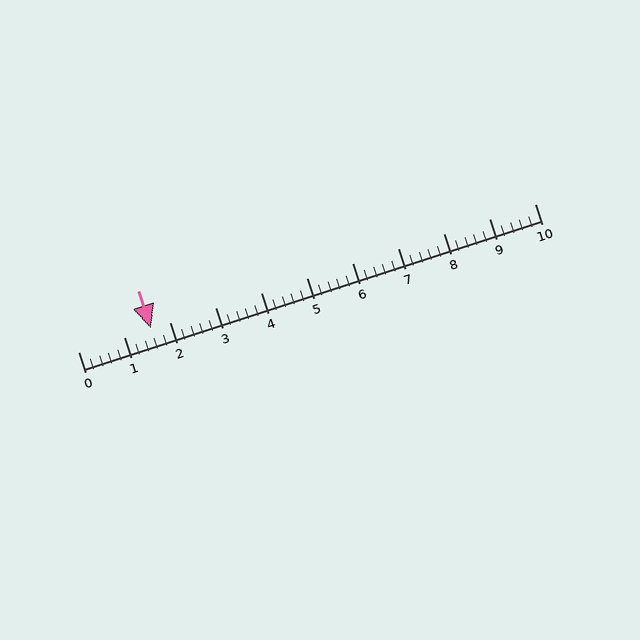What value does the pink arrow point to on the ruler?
The pink arrow points to approximately 1.6.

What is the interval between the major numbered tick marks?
The major tick marks are spaced 1 units apart.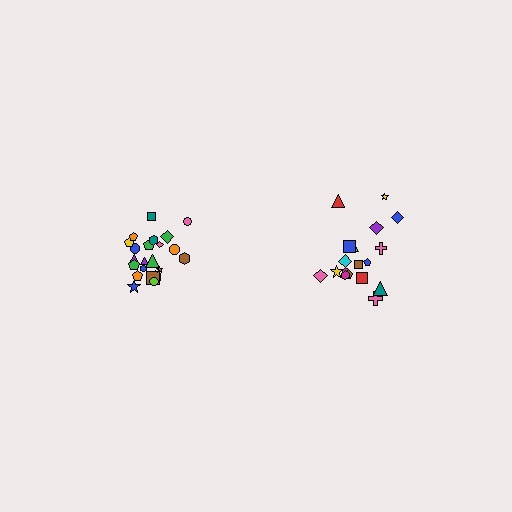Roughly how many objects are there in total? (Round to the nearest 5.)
Roughly 40 objects in total.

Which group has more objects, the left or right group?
The left group.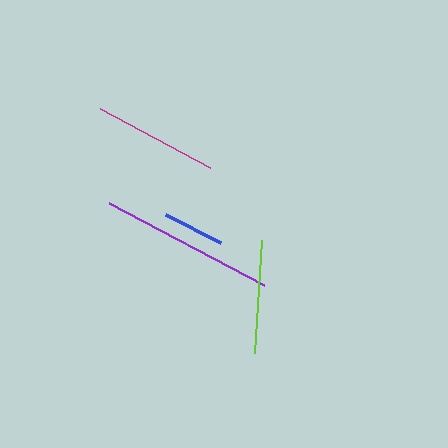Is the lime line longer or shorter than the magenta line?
The magenta line is longer than the lime line.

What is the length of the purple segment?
The purple segment is approximately 176 pixels long.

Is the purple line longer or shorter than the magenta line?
The purple line is longer than the magenta line.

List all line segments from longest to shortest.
From longest to shortest: purple, magenta, lime, blue.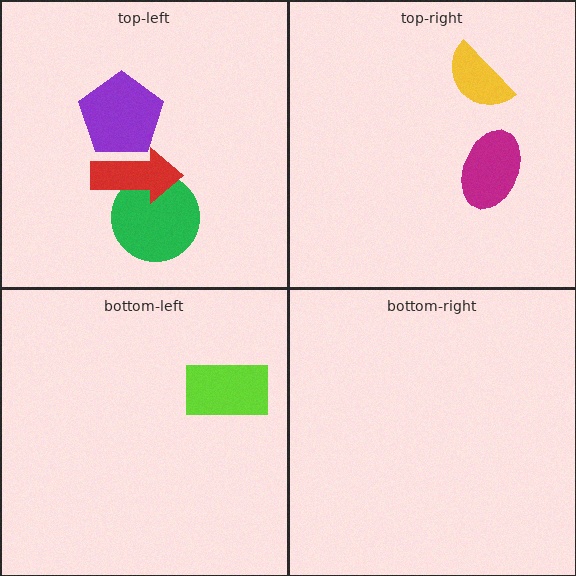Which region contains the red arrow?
The top-left region.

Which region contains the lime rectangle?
The bottom-left region.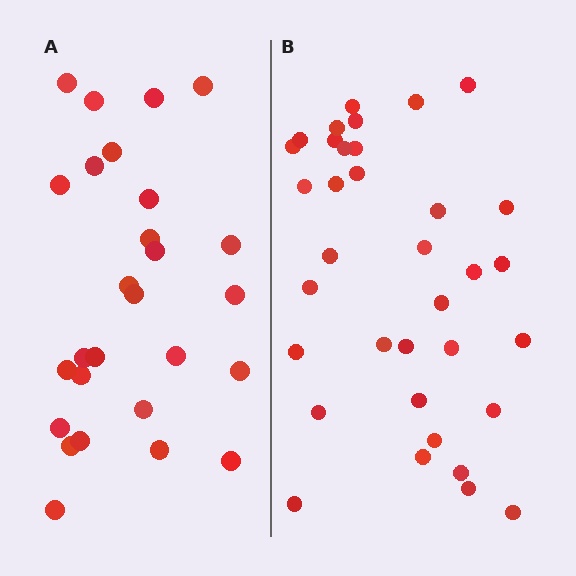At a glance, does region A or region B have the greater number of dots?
Region B (the right region) has more dots.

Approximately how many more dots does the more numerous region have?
Region B has roughly 8 or so more dots than region A.